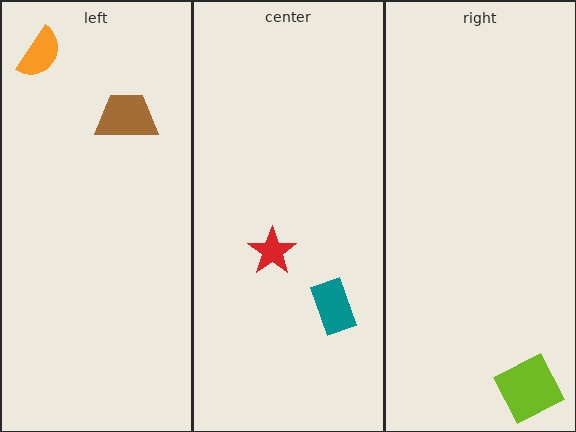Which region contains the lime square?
The right region.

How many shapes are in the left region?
2.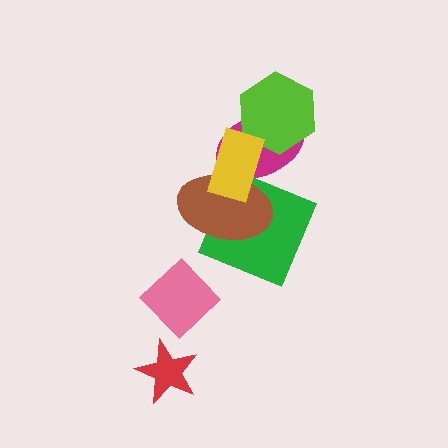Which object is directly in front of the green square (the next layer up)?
The brown ellipse is directly in front of the green square.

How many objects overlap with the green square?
2 objects overlap with the green square.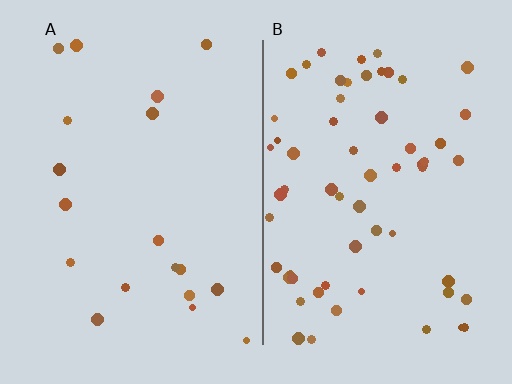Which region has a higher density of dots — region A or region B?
B (the right).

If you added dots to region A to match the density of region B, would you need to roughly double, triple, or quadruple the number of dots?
Approximately triple.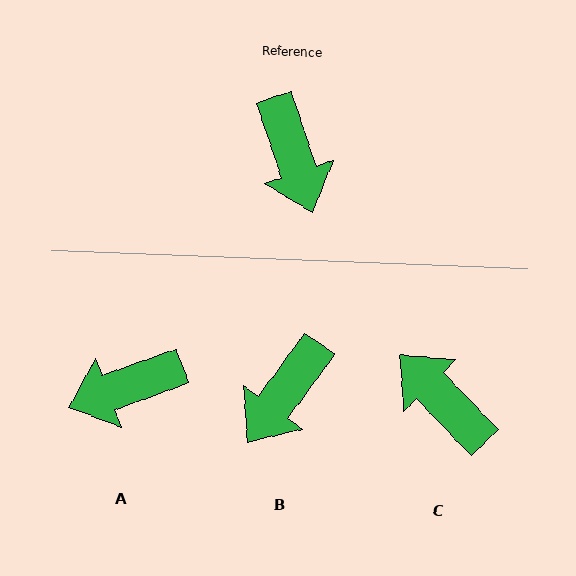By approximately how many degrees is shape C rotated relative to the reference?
Approximately 155 degrees clockwise.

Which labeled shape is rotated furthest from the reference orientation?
C, about 155 degrees away.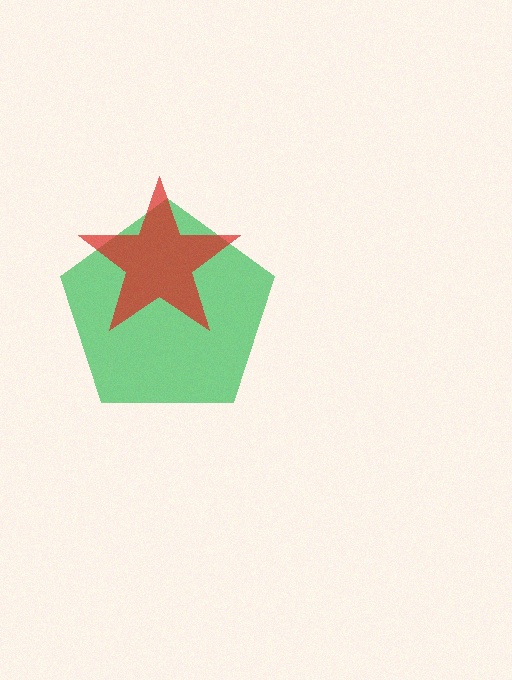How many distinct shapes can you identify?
There are 2 distinct shapes: a green pentagon, a red star.